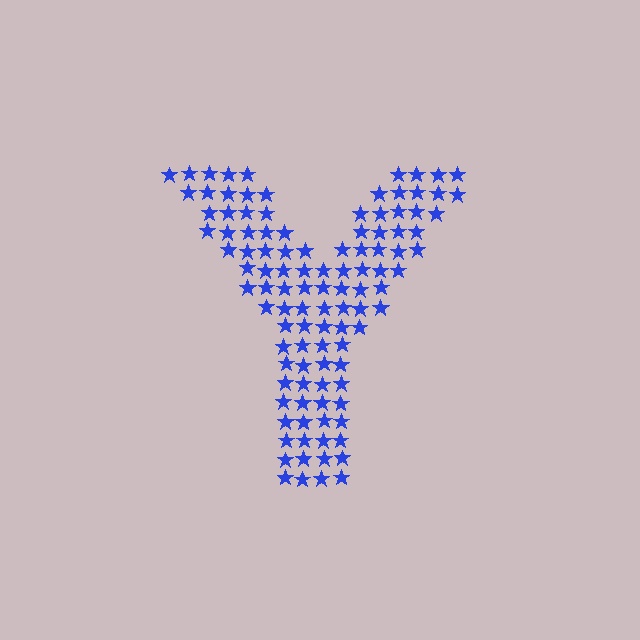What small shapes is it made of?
It is made of small stars.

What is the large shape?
The large shape is the letter Y.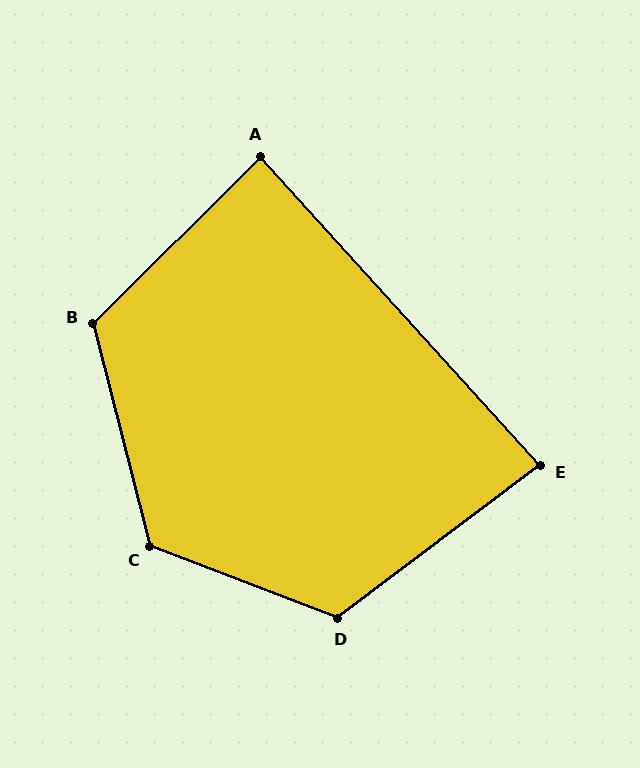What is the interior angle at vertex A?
Approximately 87 degrees (approximately right).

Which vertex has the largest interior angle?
C, at approximately 125 degrees.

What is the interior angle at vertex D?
Approximately 122 degrees (obtuse).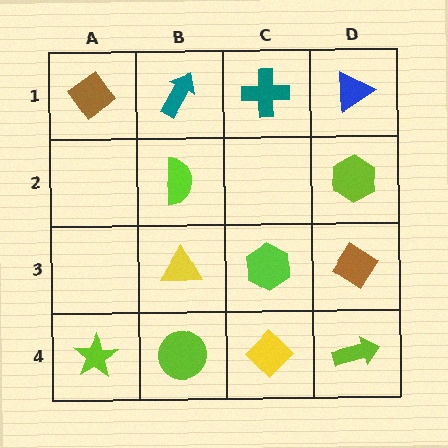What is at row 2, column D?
A lime hexagon.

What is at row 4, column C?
A yellow diamond.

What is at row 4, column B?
A lime circle.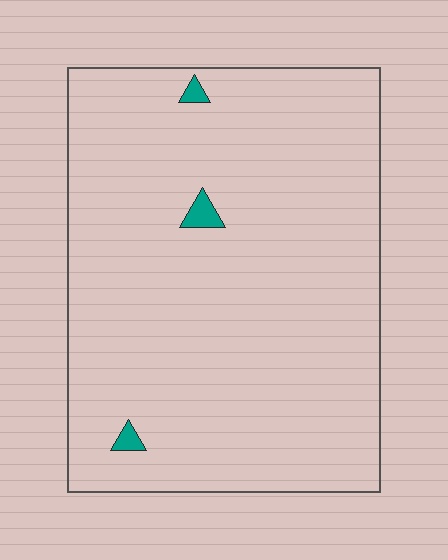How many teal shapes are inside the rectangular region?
3.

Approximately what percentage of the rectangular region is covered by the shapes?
Approximately 0%.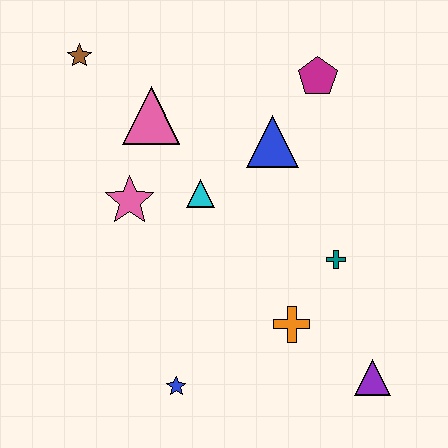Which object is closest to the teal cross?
The orange cross is closest to the teal cross.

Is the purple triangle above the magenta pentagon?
No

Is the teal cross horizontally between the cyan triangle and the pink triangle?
No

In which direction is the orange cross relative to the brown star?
The orange cross is below the brown star.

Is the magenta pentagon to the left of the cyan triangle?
No